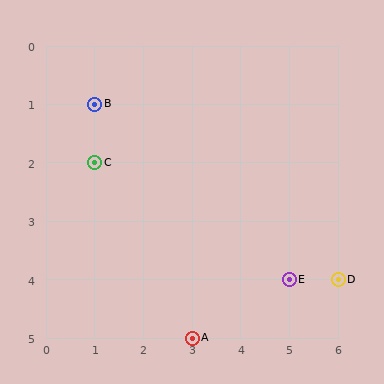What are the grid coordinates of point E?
Point E is at grid coordinates (5, 4).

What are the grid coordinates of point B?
Point B is at grid coordinates (1, 1).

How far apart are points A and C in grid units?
Points A and C are 2 columns and 3 rows apart (about 3.6 grid units diagonally).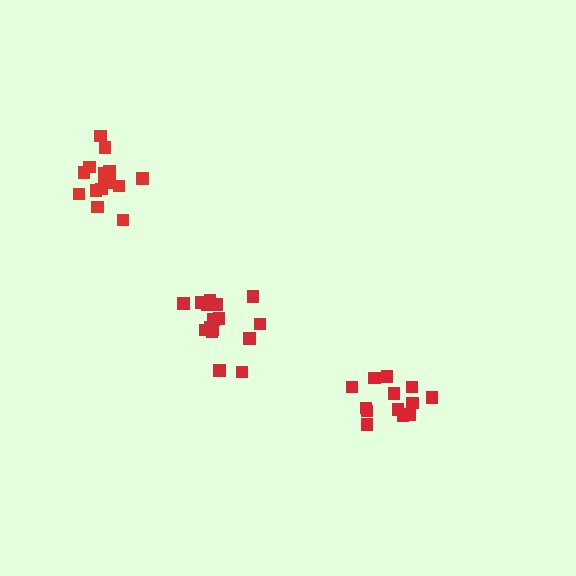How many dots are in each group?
Group 1: 16 dots, Group 2: 14 dots, Group 3: 16 dots (46 total).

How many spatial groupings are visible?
There are 3 spatial groupings.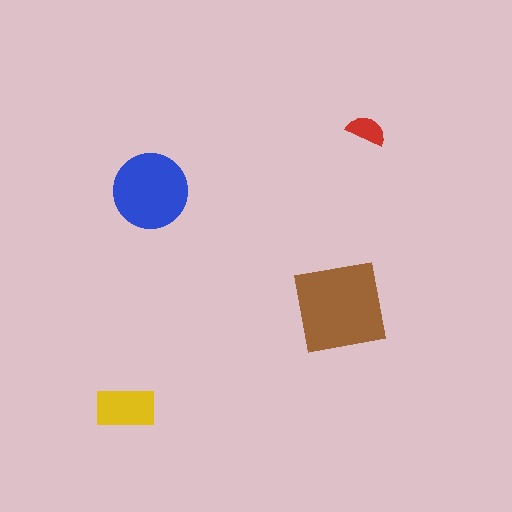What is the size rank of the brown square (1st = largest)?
1st.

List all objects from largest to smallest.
The brown square, the blue circle, the yellow rectangle, the red semicircle.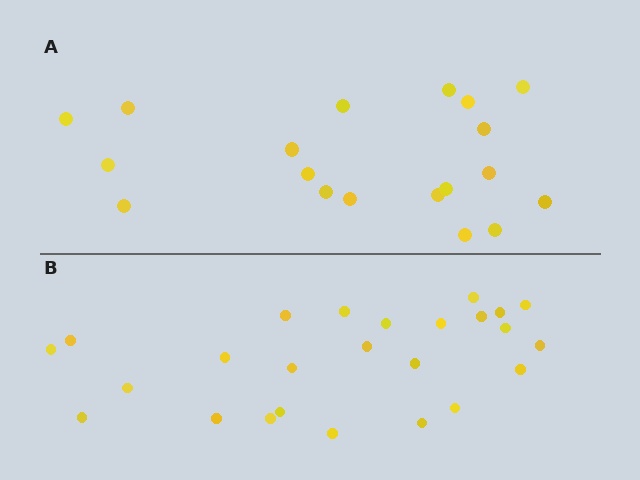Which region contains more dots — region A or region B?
Region B (the bottom region) has more dots.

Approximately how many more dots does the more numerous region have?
Region B has about 6 more dots than region A.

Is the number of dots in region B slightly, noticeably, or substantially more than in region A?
Region B has noticeably more, but not dramatically so. The ratio is roughly 1.3 to 1.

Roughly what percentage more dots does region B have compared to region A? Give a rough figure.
About 30% more.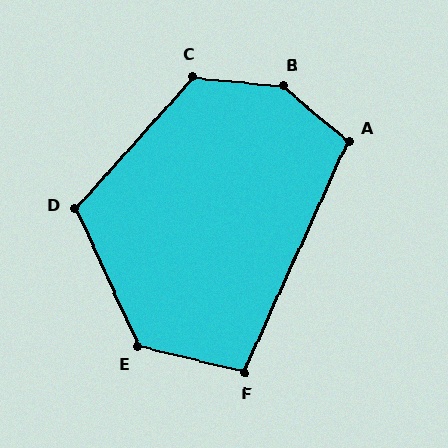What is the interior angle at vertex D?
Approximately 114 degrees (obtuse).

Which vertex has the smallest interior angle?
F, at approximately 101 degrees.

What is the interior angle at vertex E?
Approximately 128 degrees (obtuse).